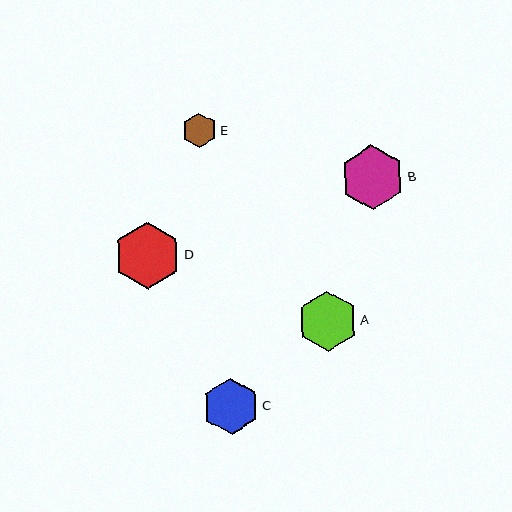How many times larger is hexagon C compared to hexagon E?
Hexagon C is approximately 1.6 times the size of hexagon E.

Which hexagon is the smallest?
Hexagon E is the smallest with a size of approximately 35 pixels.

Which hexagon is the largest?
Hexagon D is the largest with a size of approximately 67 pixels.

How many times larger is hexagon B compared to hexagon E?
Hexagon B is approximately 1.9 times the size of hexagon E.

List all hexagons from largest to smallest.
From largest to smallest: D, B, A, C, E.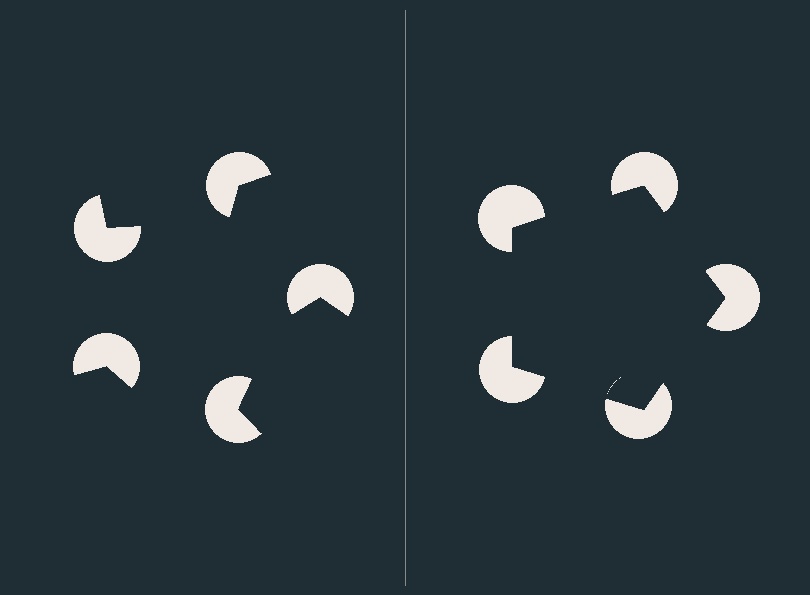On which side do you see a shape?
An illusory pentagon appears on the right side. On the left side the wedge cuts are rotated, so no coherent shape forms.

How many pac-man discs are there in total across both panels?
10 — 5 on each side.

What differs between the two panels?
The pac-man discs are positioned identically on both sides; only the wedge orientations differ. On the right they align to a pentagon; on the left they are misaligned.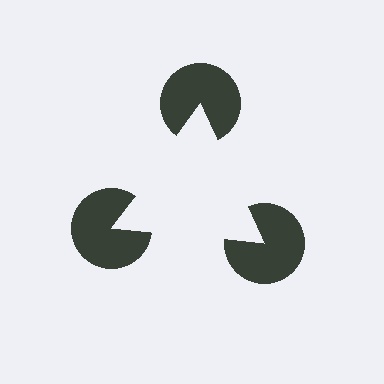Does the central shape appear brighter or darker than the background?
It typically appears slightly brighter than the background, even though no actual brightness change is drawn.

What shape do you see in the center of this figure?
An illusory triangle — its edges are inferred from the aligned wedge cuts in the pac-man discs, not physically drawn.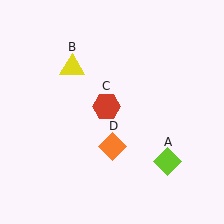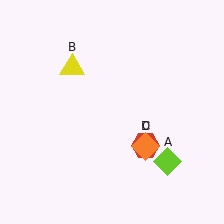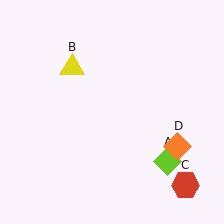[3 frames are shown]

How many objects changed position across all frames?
2 objects changed position: red hexagon (object C), orange diamond (object D).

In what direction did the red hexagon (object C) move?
The red hexagon (object C) moved down and to the right.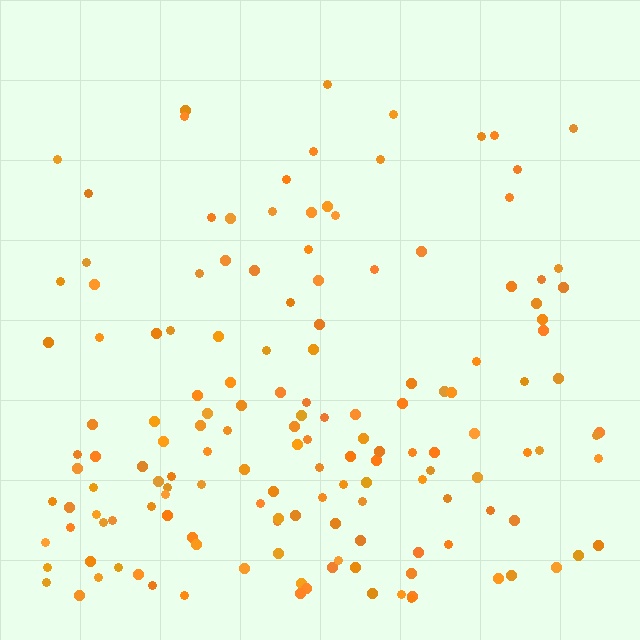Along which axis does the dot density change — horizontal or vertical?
Vertical.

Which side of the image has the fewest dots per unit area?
The top.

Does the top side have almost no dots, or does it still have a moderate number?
Still a moderate number, just noticeably fewer than the bottom.